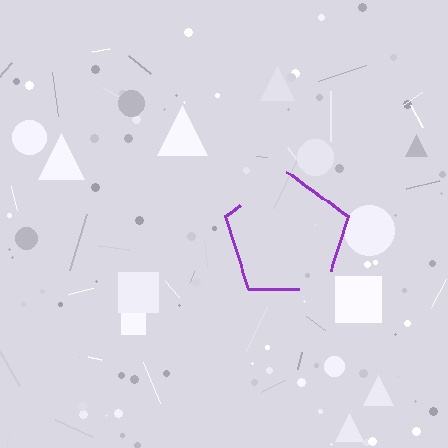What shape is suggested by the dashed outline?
The dashed outline suggests a pentagon.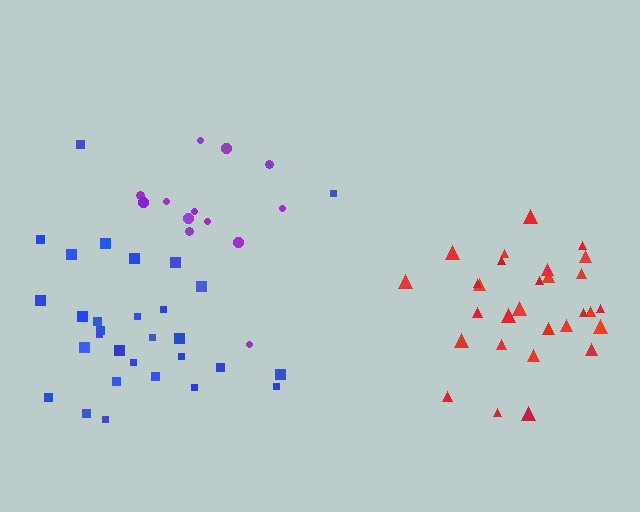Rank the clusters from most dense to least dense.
red, purple, blue.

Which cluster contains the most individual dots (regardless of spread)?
Blue (30).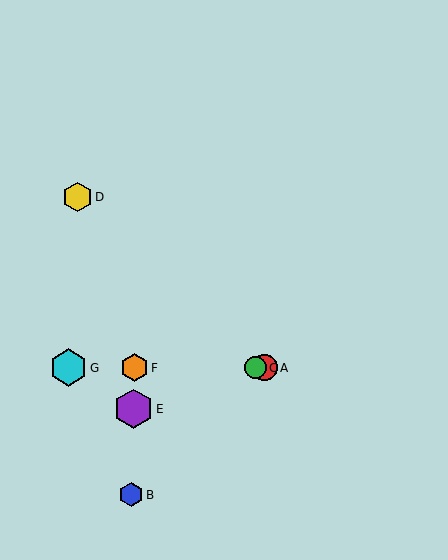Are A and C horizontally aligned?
Yes, both are at y≈368.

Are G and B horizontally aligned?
No, G is at y≈368 and B is at y≈495.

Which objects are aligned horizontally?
Objects A, C, F, G are aligned horizontally.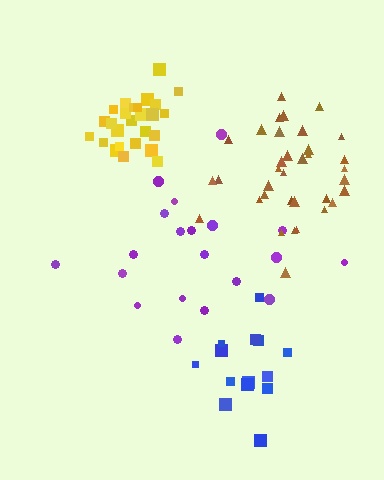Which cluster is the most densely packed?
Yellow.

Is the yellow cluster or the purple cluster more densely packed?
Yellow.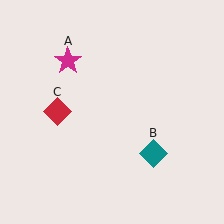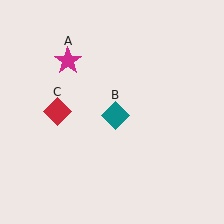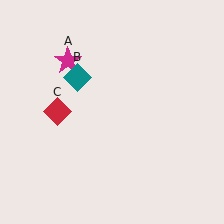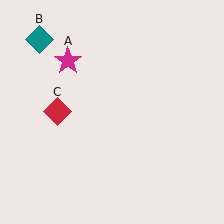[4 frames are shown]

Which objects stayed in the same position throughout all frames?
Magenta star (object A) and red diamond (object C) remained stationary.